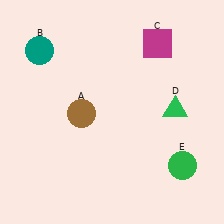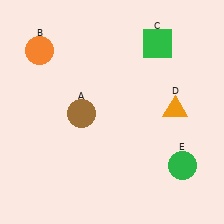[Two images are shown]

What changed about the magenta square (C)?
In Image 1, C is magenta. In Image 2, it changed to green.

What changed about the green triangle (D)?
In Image 1, D is green. In Image 2, it changed to orange.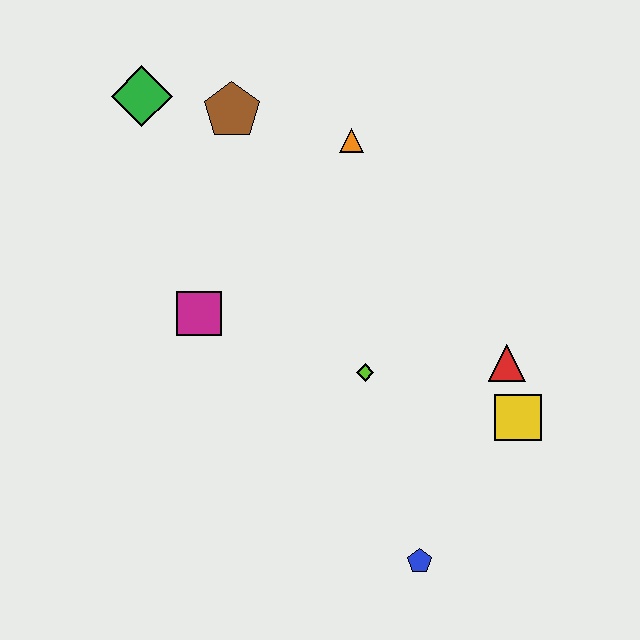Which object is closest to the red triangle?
The yellow square is closest to the red triangle.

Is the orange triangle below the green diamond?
Yes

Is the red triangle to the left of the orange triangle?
No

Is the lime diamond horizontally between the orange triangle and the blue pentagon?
Yes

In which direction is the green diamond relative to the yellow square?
The green diamond is to the left of the yellow square.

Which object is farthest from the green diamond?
The blue pentagon is farthest from the green diamond.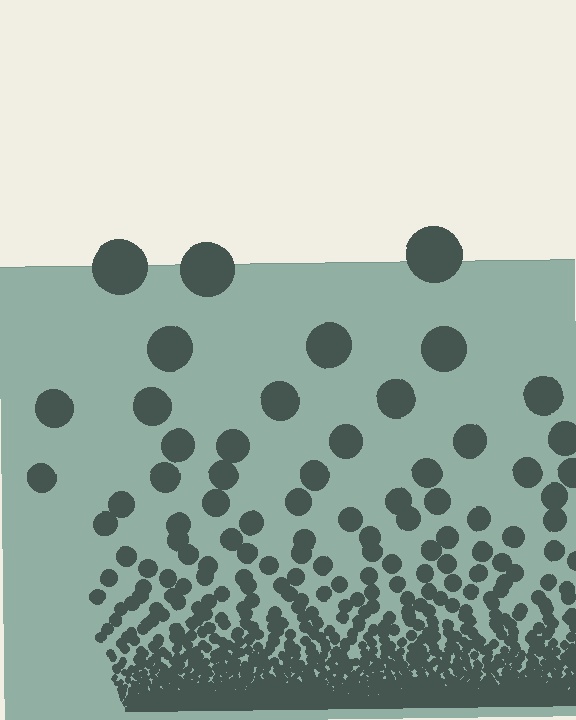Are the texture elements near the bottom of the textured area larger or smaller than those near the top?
Smaller. The gradient is inverted — elements near the bottom are smaller and denser.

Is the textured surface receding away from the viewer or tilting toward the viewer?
The surface appears to tilt toward the viewer. Texture elements get larger and sparser toward the top.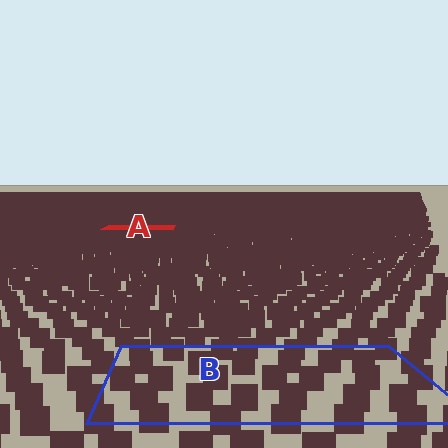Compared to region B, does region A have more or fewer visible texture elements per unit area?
Region A has more texture elements per unit area — they are packed more densely because it is farther away.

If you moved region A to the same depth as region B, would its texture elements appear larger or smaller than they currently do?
They would appear larger. At a closer depth, the same texture elements are projected at a bigger on-screen size.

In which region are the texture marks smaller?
The texture marks are smaller in region A, because it is farther away.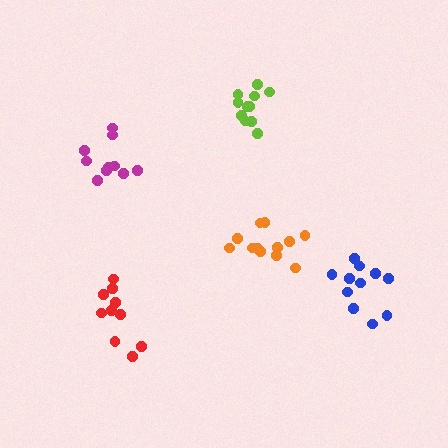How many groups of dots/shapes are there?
There are 5 groups.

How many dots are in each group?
Group 1: 10 dots, Group 2: 11 dots, Group 3: 12 dots, Group 4: 11 dots, Group 5: 10 dots (54 total).